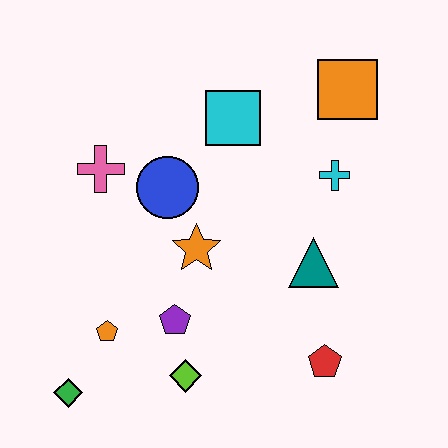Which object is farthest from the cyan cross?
The green diamond is farthest from the cyan cross.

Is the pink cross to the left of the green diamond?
No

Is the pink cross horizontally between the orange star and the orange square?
No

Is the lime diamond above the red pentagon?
No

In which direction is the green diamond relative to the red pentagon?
The green diamond is to the left of the red pentagon.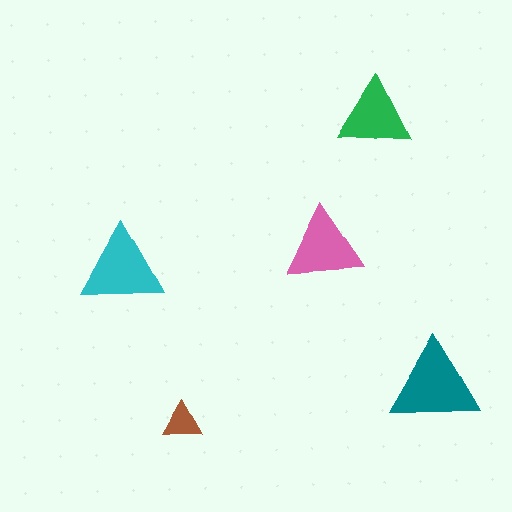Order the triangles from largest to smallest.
the teal one, the cyan one, the pink one, the green one, the brown one.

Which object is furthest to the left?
The cyan triangle is leftmost.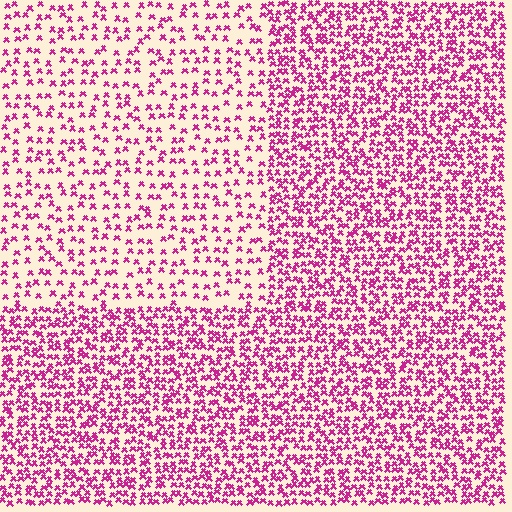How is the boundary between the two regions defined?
The boundary is defined by a change in element density (approximately 2.1x ratio). All elements are the same color, size, and shape.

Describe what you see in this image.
The image contains small magenta elements arranged at two different densities. A rectangle-shaped region is visible where the elements are less densely packed than the surrounding area.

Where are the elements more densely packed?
The elements are more densely packed outside the rectangle boundary.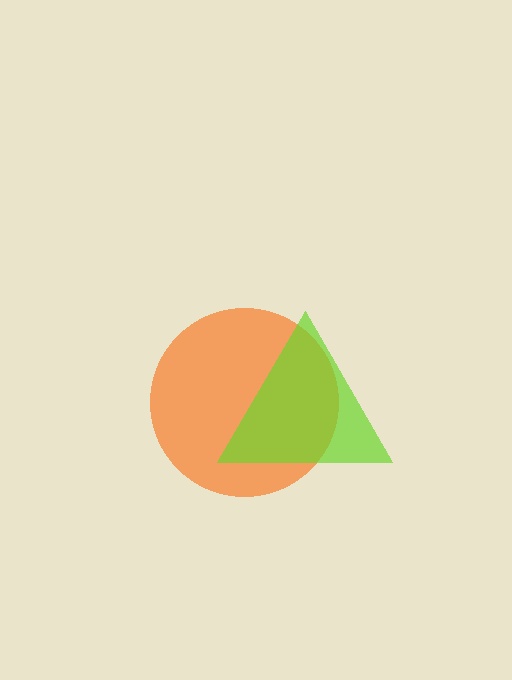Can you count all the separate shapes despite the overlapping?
Yes, there are 2 separate shapes.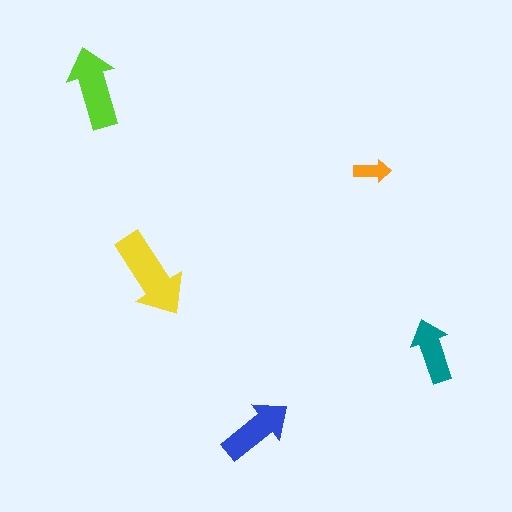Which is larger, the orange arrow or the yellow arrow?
The yellow one.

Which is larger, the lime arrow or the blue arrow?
The lime one.